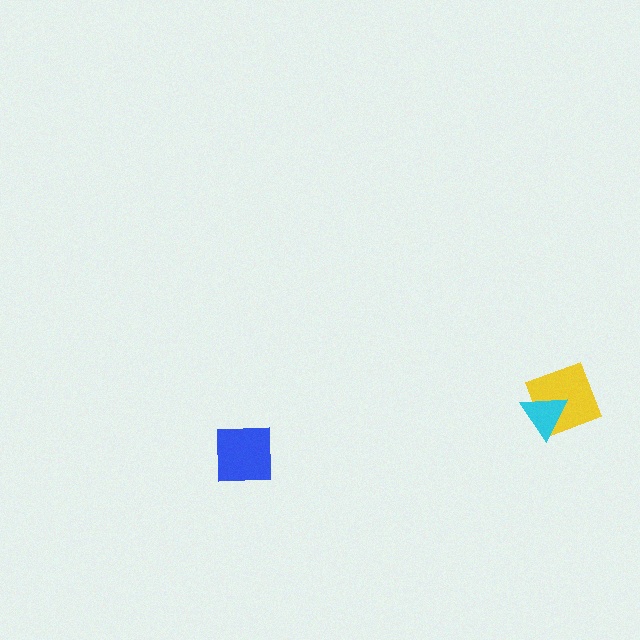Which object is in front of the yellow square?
The cyan triangle is in front of the yellow square.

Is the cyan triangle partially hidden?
No, no other shape covers it.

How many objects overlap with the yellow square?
1 object overlaps with the yellow square.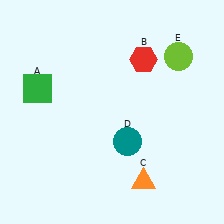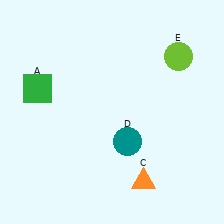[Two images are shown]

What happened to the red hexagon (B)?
The red hexagon (B) was removed in Image 2. It was in the top-right area of Image 1.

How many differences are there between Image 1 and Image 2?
There is 1 difference between the two images.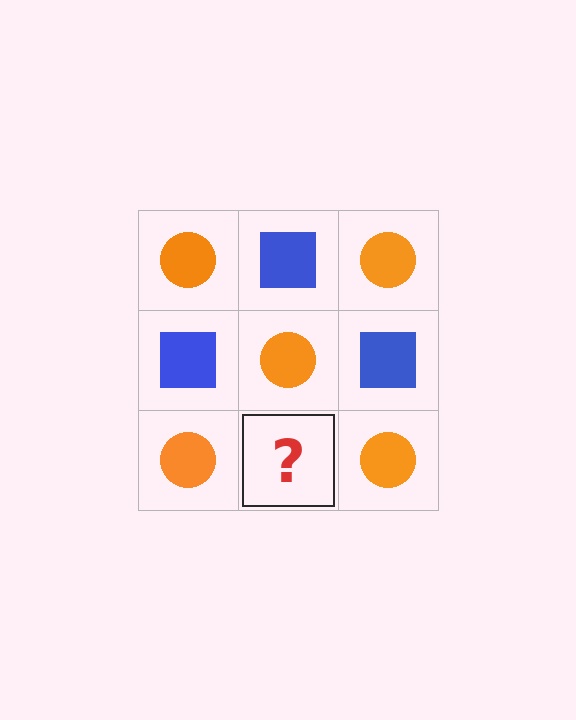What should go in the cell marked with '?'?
The missing cell should contain a blue square.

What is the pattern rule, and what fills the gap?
The rule is that it alternates orange circle and blue square in a checkerboard pattern. The gap should be filled with a blue square.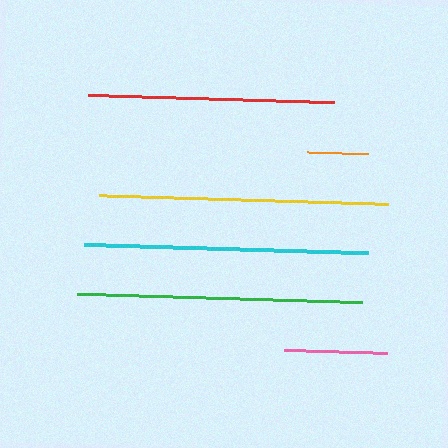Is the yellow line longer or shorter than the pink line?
The yellow line is longer than the pink line.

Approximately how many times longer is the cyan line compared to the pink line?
The cyan line is approximately 2.8 times the length of the pink line.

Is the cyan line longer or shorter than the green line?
The green line is longer than the cyan line.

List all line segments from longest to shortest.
From longest to shortest: yellow, green, cyan, red, pink, orange.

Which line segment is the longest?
The yellow line is the longest at approximately 289 pixels.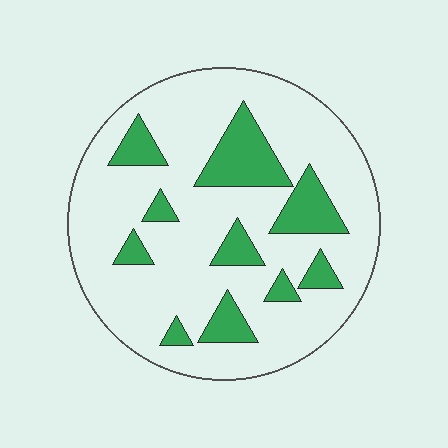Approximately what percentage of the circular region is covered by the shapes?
Approximately 20%.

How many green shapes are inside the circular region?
10.